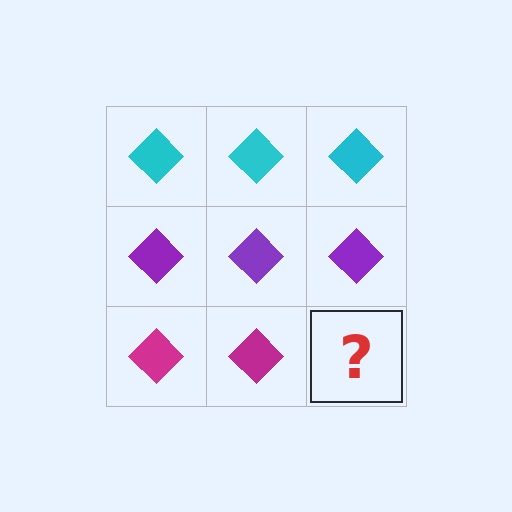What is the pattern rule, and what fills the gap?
The rule is that each row has a consistent color. The gap should be filled with a magenta diamond.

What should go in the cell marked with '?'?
The missing cell should contain a magenta diamond.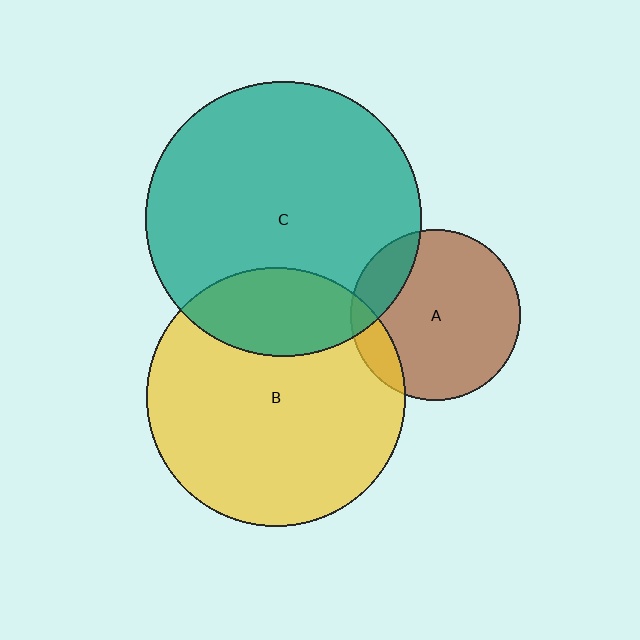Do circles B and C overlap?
Yes.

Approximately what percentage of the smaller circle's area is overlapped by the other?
Approximately 25%.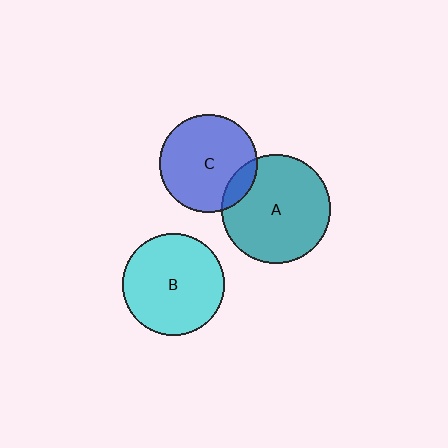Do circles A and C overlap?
Yes.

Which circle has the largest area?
Circle A (teal).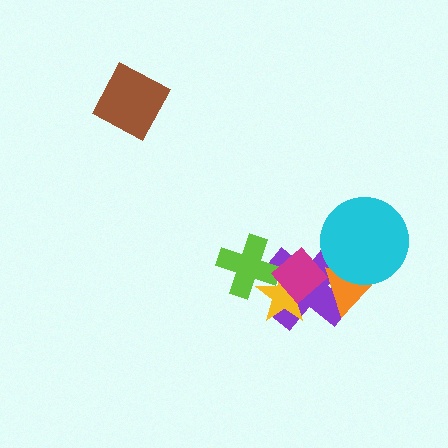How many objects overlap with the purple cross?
5 objects overlap with the purple cross.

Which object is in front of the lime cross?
The magenta diamond is in front of the lime cross.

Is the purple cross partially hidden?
Yes, it is partially covered by another shape.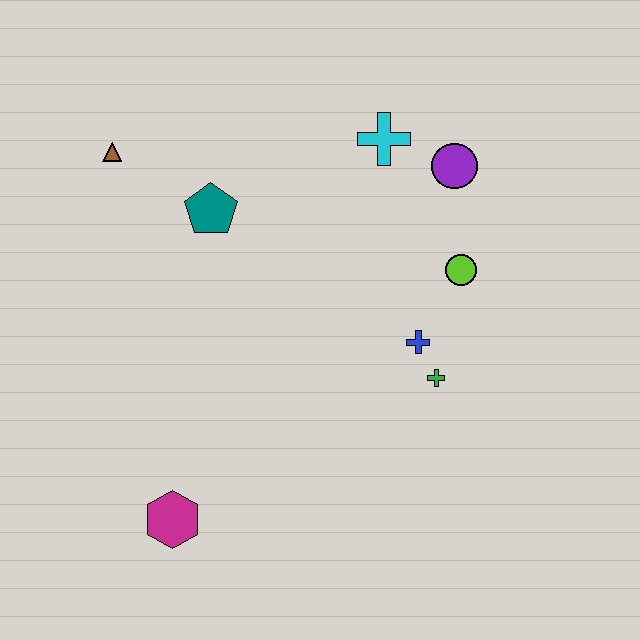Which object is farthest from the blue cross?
The brown triangle is farthest from the blue cross.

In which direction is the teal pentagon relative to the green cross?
The teal pentagon is to the left of the green cross.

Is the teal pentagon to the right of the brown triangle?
Yes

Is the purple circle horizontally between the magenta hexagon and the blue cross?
No